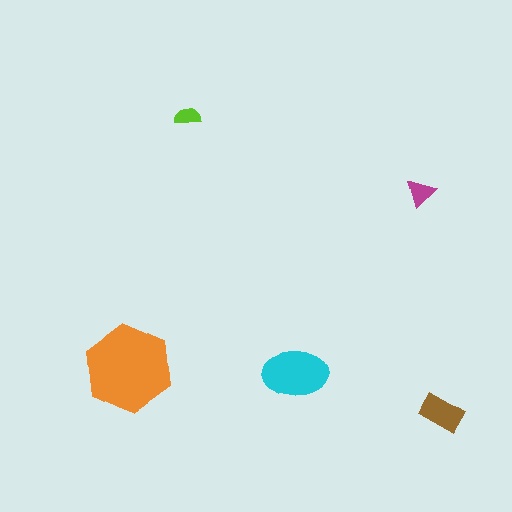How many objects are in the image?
There are 5 objects in the image.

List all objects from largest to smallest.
The orange hexagon, the cyan ellipse, the brown rectangle, the magenta triangle, the lime semicircle.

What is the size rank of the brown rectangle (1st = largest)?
3rd.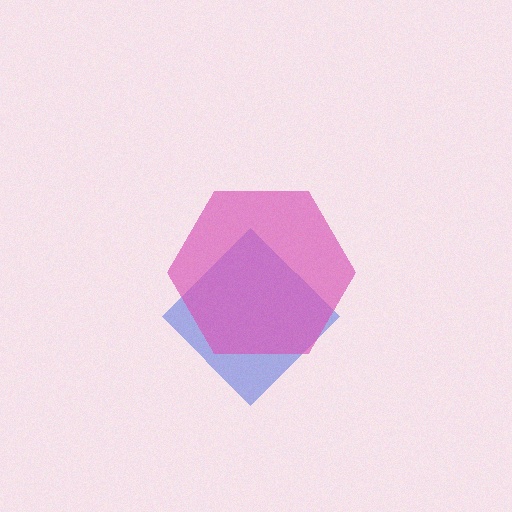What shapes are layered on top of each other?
The layered shapes are: a blue diamond, a pink hexagon.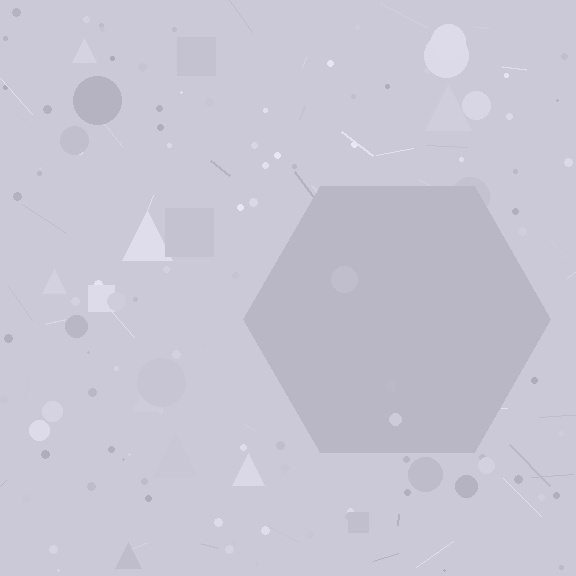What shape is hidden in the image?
A hexagon is hidden in the image.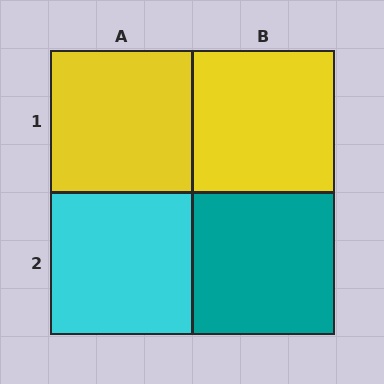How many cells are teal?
1 cell is teal.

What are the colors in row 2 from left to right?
Cyan, teal.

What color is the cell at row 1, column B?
Yellow.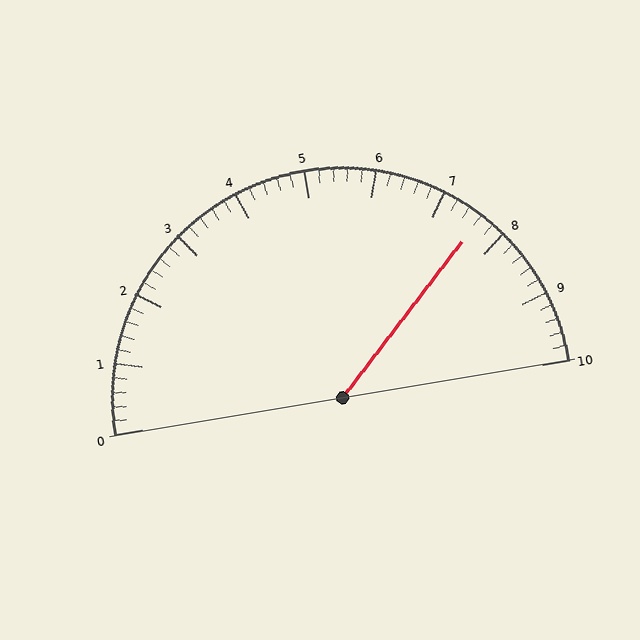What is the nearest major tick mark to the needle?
The nearest major tick mark is 8.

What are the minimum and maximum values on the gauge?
The gauge ranges from 0 to 10.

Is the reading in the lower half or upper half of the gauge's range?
The reading is in the upper half of the range (0 to 10).